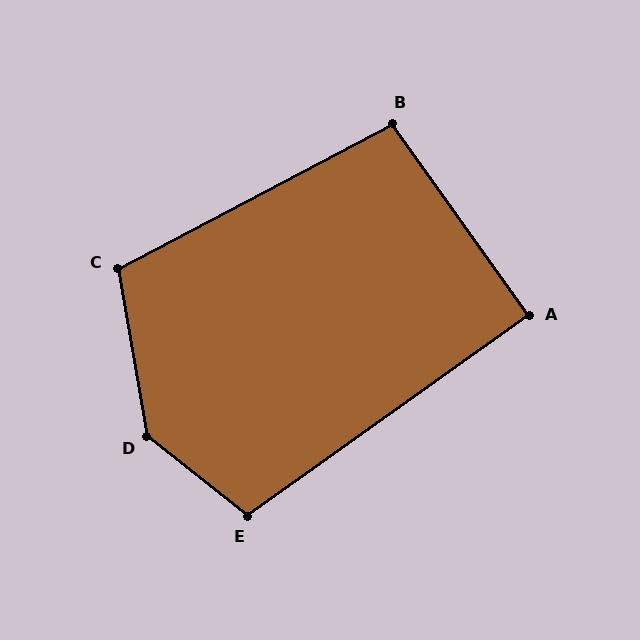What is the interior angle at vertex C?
Approximately 108 degrees (obtuse).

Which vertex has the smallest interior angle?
A, at approximately 90 degrees.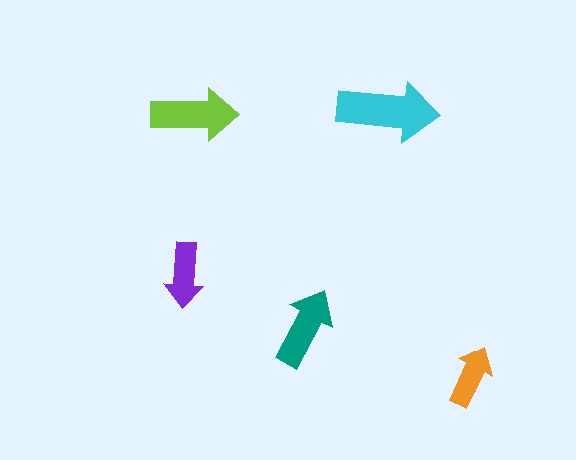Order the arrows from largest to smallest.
the cyan one, the lime one, the teal one, the purple one, the orange one.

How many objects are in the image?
There are 5 objects in the image.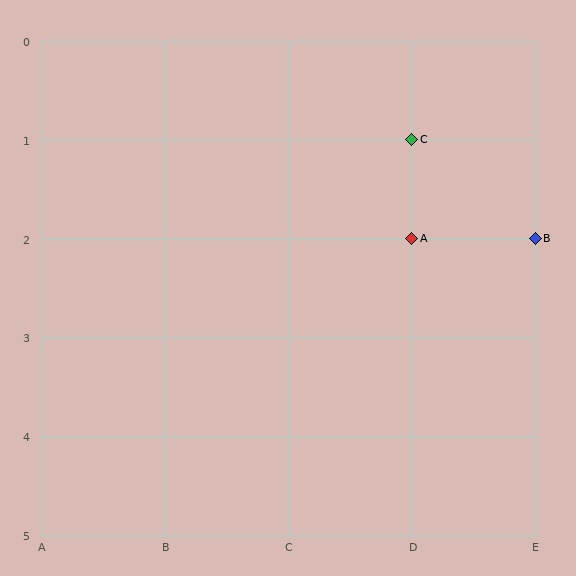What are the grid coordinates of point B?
Point B is at grid coordinates (E, 2).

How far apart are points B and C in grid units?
Points B and C are 1 column and 1 row apart (about 1.4 grid units diagonally).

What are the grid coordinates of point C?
Point C is at grid coordinates (D, 1).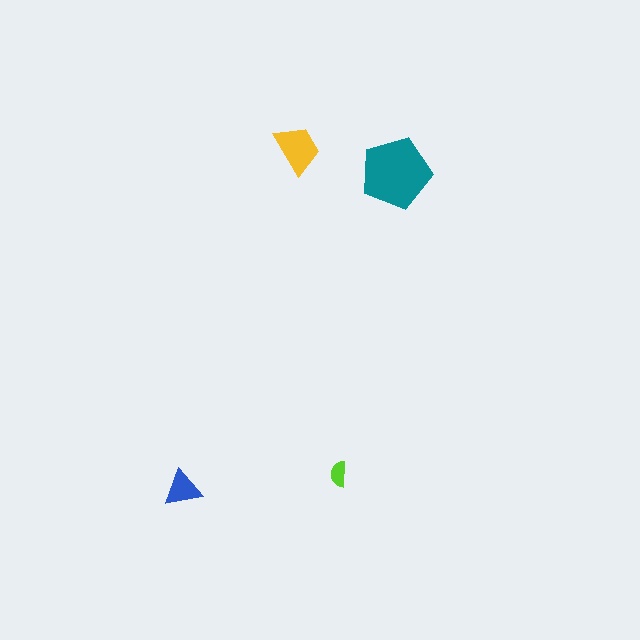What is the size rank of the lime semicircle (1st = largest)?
4th.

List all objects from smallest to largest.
The lime semicircle, the blue triangle, the yellow trapezoid, the teal pentagon.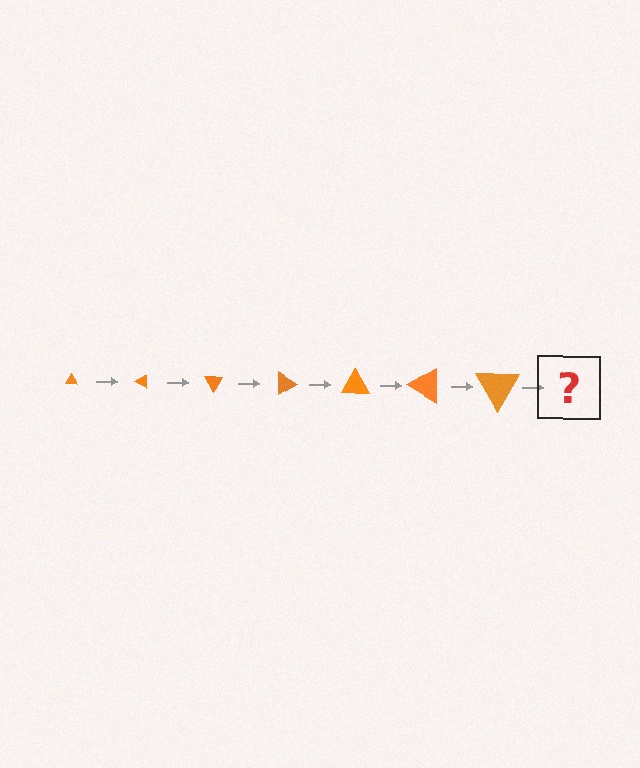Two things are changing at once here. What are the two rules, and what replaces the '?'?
The two rules are that the triangle grows larger each step and it rotates 30 degrees each step. The '?' should be a triangle, larger than the previous one and rotated 210 degrees from the start.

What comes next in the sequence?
The next element should be a triangle, larger than the previous one and rotated 210 degrees from the start.